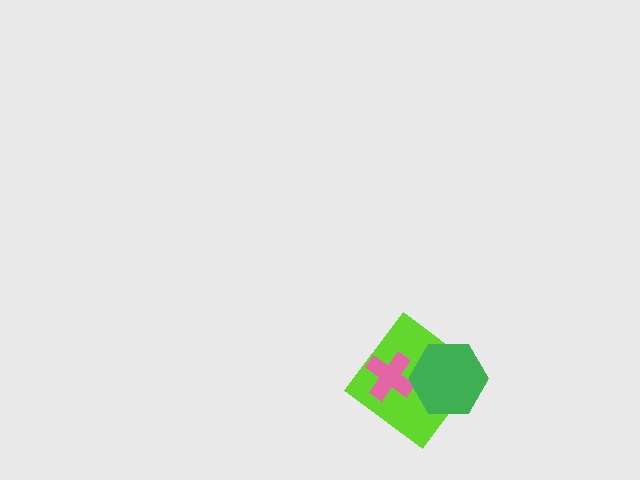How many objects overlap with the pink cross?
2 objects overlap with the pink cross.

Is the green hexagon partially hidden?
No, no other shape covers it.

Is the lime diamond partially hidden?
Yes, it is partially covered by another shape.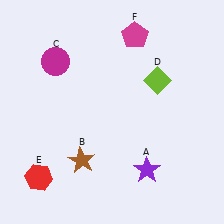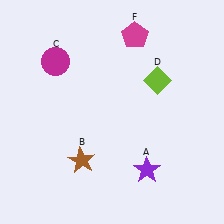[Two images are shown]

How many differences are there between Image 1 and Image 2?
There is 1 difference between the two images.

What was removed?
The red hexagon (E) was removed in Image 2.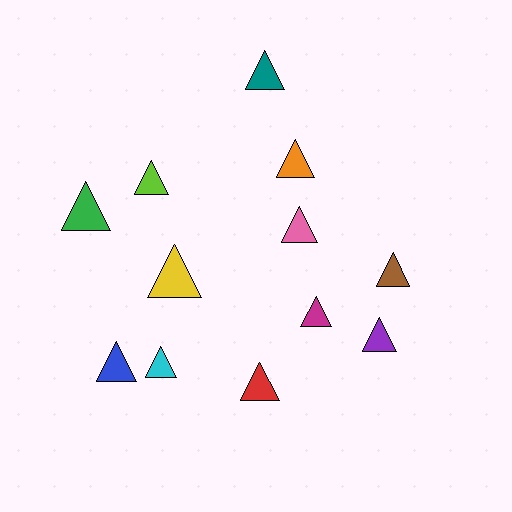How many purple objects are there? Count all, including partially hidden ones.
There is 1 purple object.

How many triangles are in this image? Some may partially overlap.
There are 12 triangles.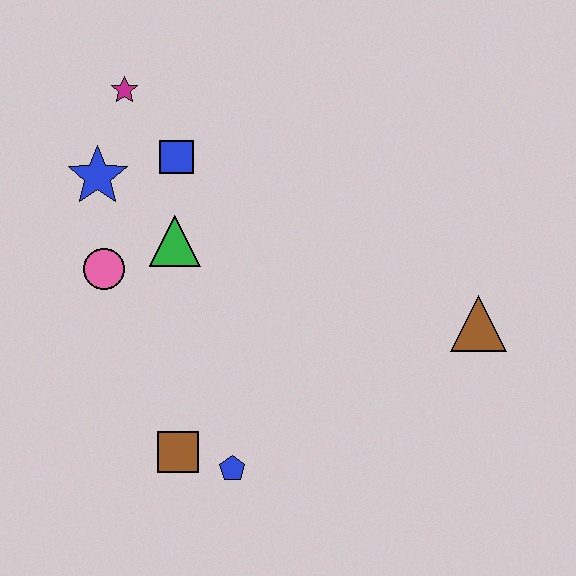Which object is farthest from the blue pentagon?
The magenta star is farthest from the blue pentagon.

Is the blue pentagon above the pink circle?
No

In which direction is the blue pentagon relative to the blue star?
The blue pentagon is below the blue star.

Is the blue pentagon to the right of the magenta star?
Yes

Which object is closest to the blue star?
The blue square is closest to the blue star.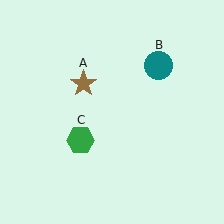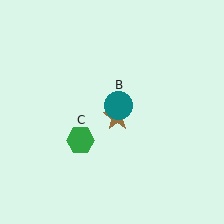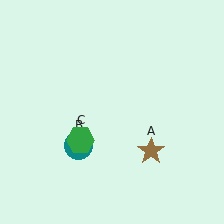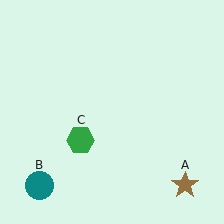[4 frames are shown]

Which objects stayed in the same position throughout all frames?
Green hexagon (object C) remained stationary.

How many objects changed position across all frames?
2 objects changed position: brown star (object A), teal circle (object B).